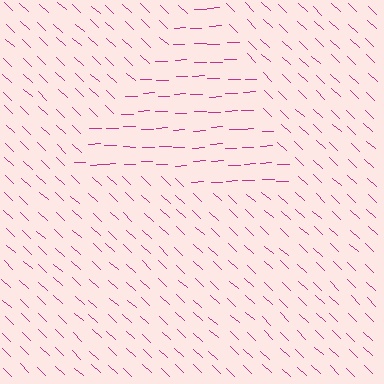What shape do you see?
I see a triangle.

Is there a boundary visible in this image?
Yes, there is a texture boundary formed by a change in line orientation.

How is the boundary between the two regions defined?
The boundary is defined purely by a change in line orientation (approximately 45 degrees difference). All lines are the same color and thickness.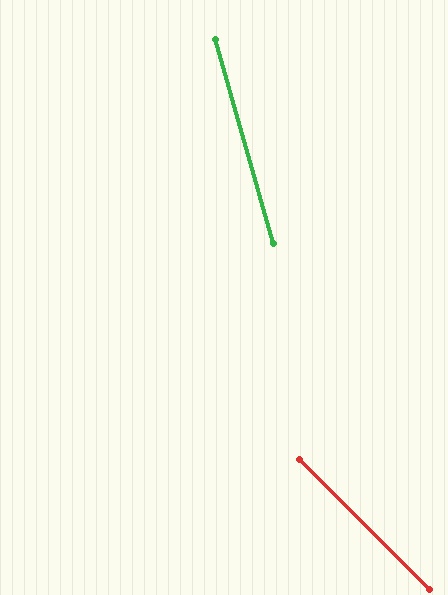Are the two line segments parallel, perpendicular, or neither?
Neither parallel nor perpendicular — they differ by about 29°.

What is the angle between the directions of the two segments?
Approximately 29 degrees.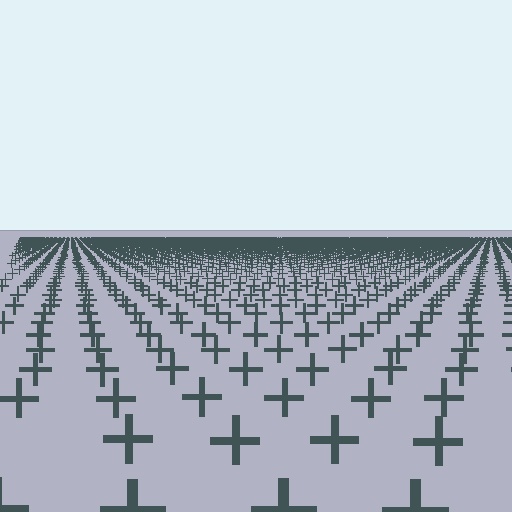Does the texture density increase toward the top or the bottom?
Density increases toward the top.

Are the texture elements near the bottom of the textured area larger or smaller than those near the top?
Larger. Near the bottom, elements are closer to the viewer and appear at a bigger on-screen size.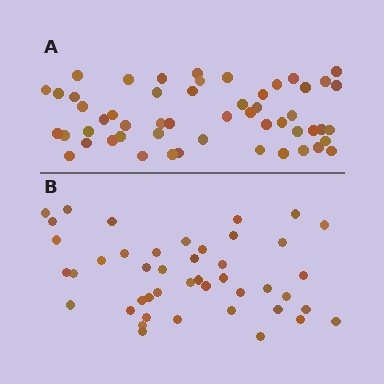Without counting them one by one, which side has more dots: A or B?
Region A (the top region) has more dots.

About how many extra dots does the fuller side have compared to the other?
Region A has roughly 8 or so more dots than region B.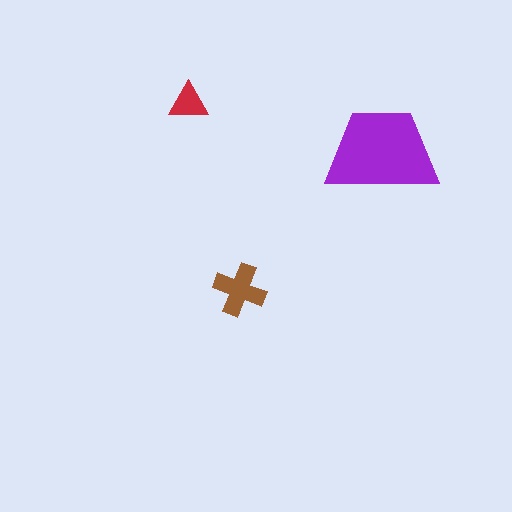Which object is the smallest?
The red triangle.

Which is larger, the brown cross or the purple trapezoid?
The purple trapezoid.